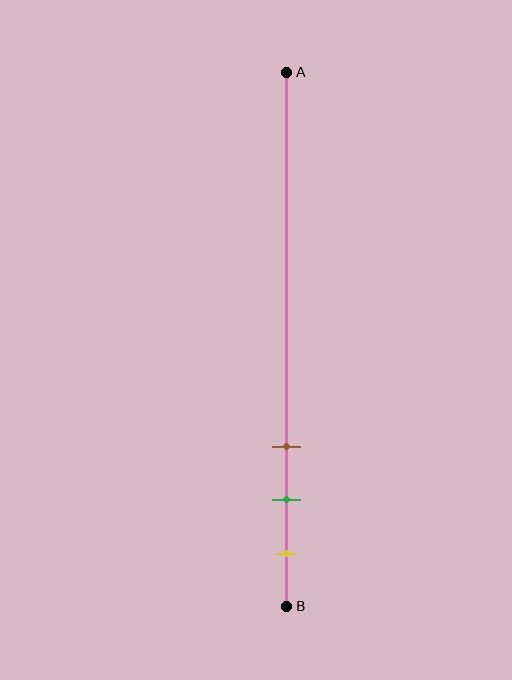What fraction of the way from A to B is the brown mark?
The brown mark is approximately 70% (0.7) of the way from A to B.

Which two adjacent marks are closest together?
The green and yellow marks are the closest adjacent pair.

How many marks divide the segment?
There are 3 marks dividing the segment.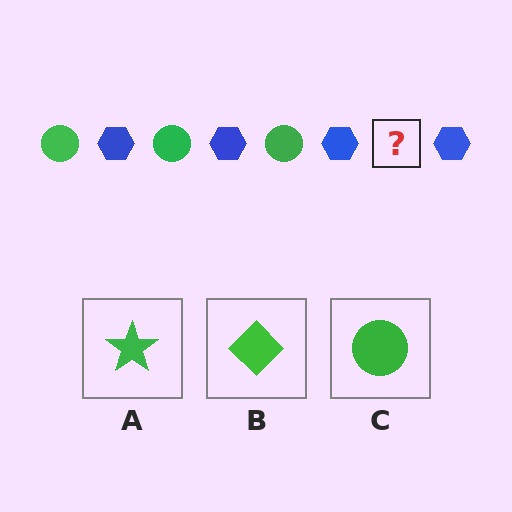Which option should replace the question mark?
Option C.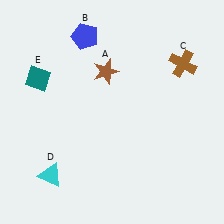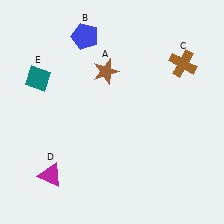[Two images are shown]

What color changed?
The triangle (D) changed from cyan in Image 1 to magenta in Image 2.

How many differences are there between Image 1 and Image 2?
There is 1 difference between the two images.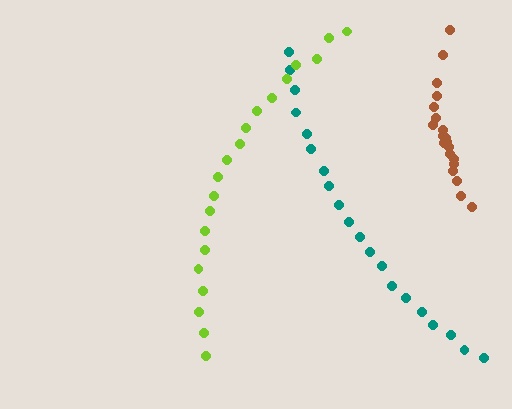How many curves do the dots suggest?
There are 3 distinct paths.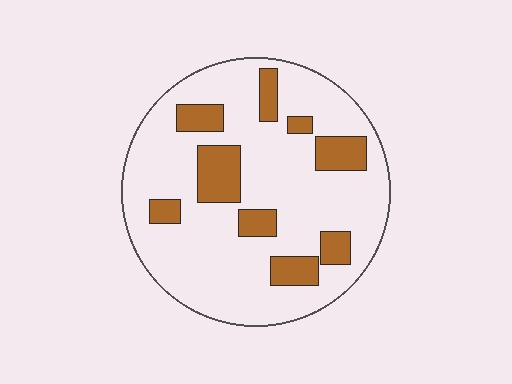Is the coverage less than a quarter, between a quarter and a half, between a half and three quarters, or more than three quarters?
Less than a quarter.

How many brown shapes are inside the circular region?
9.